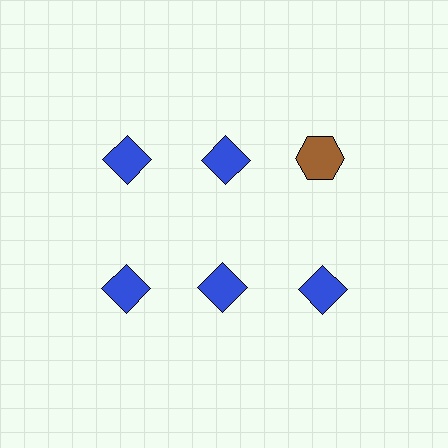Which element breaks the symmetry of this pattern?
The brown hexagon in the top row, center column breaks the symmetry. All other shapes are blue diamonds.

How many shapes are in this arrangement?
There are 6 shapes arranged in a grid pattern.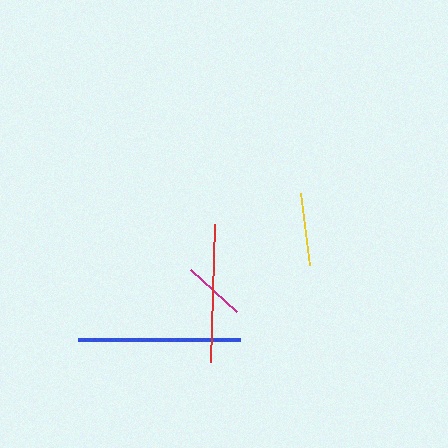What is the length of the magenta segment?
The magenta segment is approximately 62 pixels long.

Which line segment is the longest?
The blue line is the longest at approximately 162 pixels.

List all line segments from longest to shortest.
From longest to shortest: blue, red, yellow, magenta.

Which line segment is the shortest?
The magenta line is the shortest at approximately 62 pixels.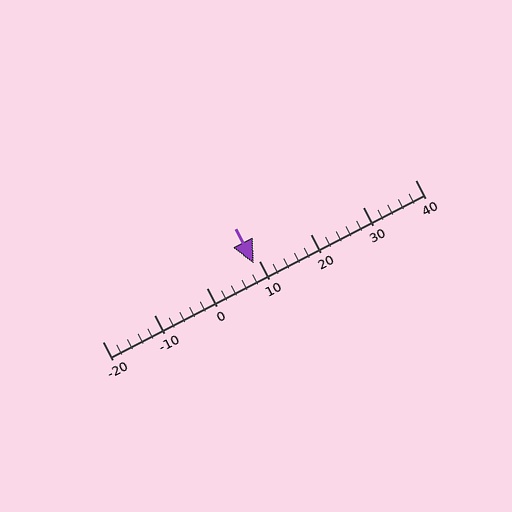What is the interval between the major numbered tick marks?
The major tick marks are spaced 10 units apart.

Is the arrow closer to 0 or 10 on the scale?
The arrow is closer to 10.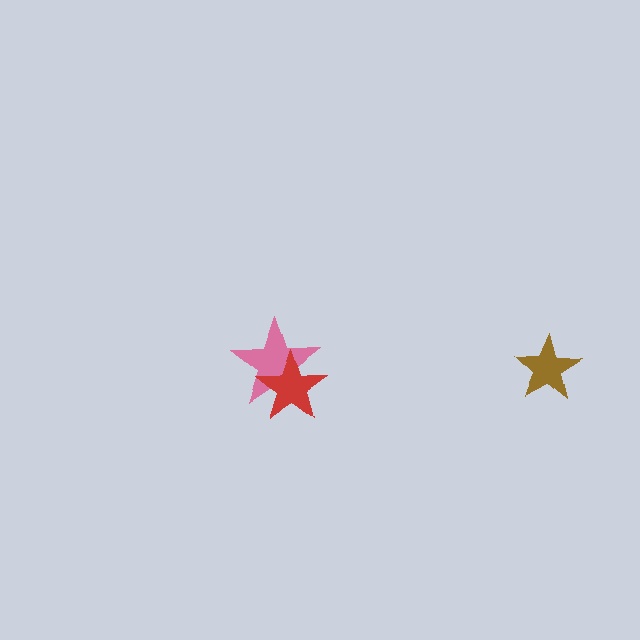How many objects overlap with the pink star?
1 object overlaps with the pink star.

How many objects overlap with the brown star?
0 objects overlap with the brown star.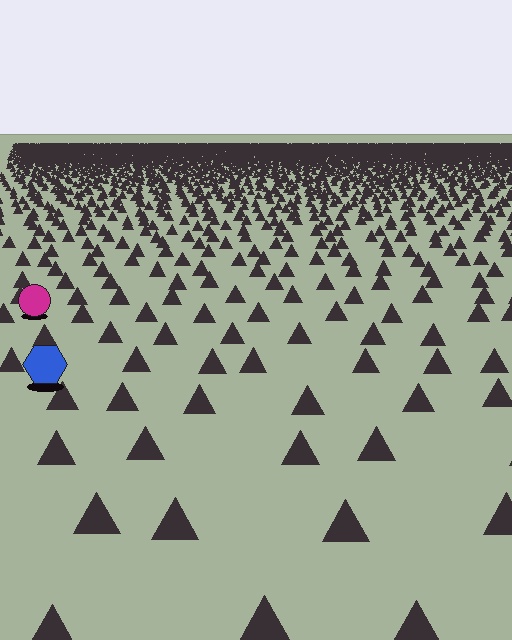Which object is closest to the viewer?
The blue hexagon is closest. The texture marks near it are larger and more spread out.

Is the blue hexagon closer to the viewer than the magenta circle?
Yes. The blue hexagon is closer — you can tell from the texture gradient: the ground texture is coarser near it.